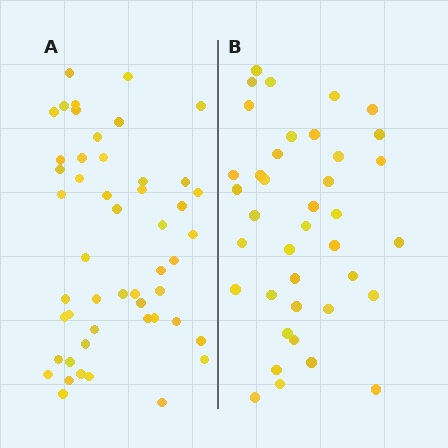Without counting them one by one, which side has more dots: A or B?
Region A (the left region) has more dots.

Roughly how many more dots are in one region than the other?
Region A has roughly 12 or so more dots than region B.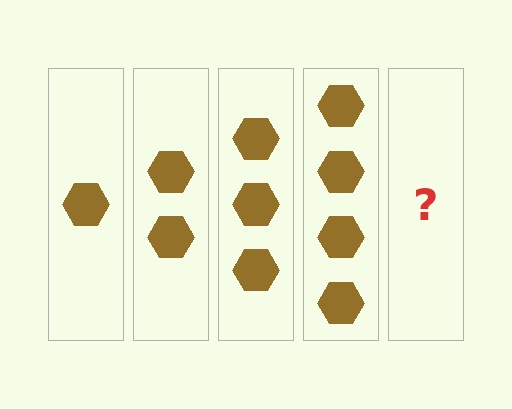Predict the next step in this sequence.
The next step is 5 hexagons.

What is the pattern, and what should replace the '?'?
The pattern is that each step adds one more hexagon. The '?' should be 5 hexagons.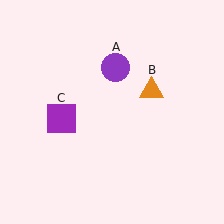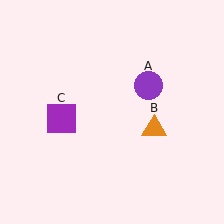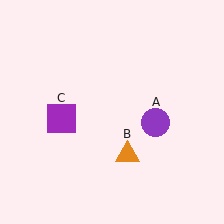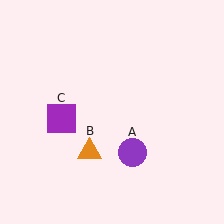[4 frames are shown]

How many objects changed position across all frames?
2 objects changed position: purple circle (object A), orange triangle (object B).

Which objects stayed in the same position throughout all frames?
Purple square (object C) remained stationary.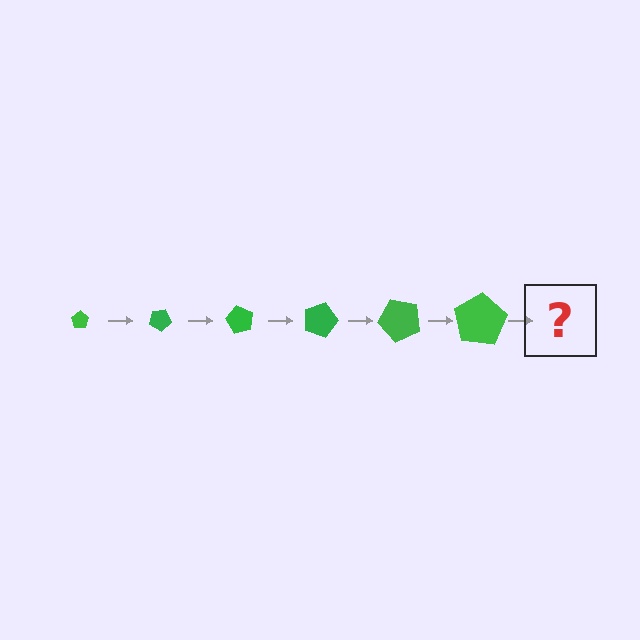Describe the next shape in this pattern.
It should be a pentagon, larger than the previous one and rotated 180 degrees from the start.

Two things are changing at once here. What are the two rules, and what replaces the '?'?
The two rules are that the pentagon grows larger each step and it rotates 30 degrees each step. The '?' should be a pentagon, larger than the previous one and rotated 180 degrees from the start.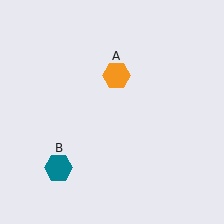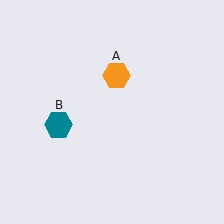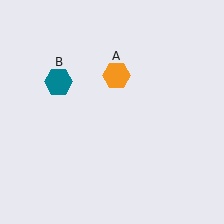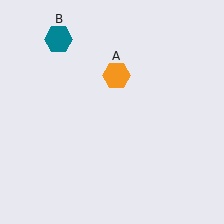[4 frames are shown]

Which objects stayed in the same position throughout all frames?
Orange hexagon (object A) remained stationary.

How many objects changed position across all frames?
1 object changed position: teal hexagon (object B).